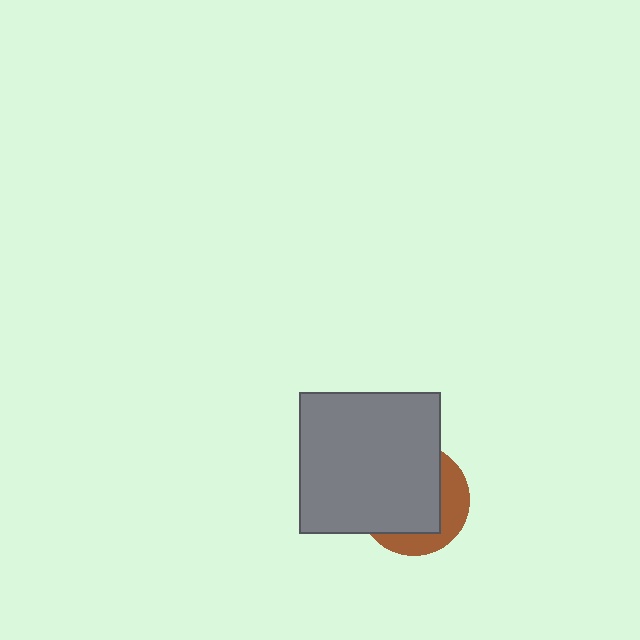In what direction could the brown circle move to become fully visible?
The brown circle could move toward the lower-right. That would shift it out from behind the gray square entirely.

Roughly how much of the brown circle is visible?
A small part of it is visible (roughly 33%).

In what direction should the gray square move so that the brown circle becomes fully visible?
The gray square should move toward the upper-left. That is the shortest direction to clear the overlap and leave the brown circle fully visible.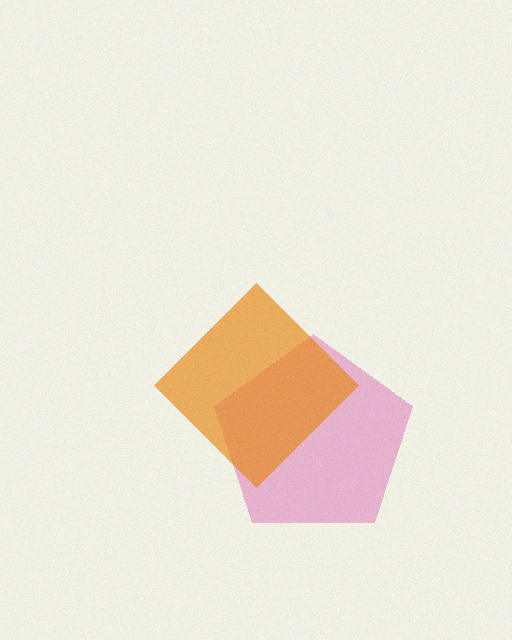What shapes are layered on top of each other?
The layered shapes are: a pink pentagon, an orange diamond.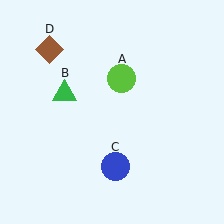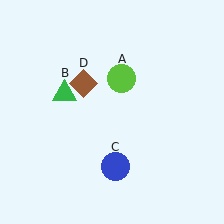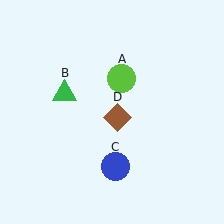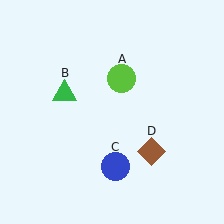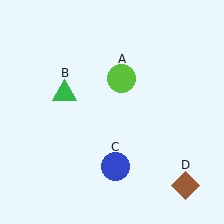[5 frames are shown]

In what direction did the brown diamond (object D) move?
The brown diamond (object D) moved down and to the right.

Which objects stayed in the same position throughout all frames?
Lime circle (object A) and green triangle (object B) and blue circle (object C) remained stationary.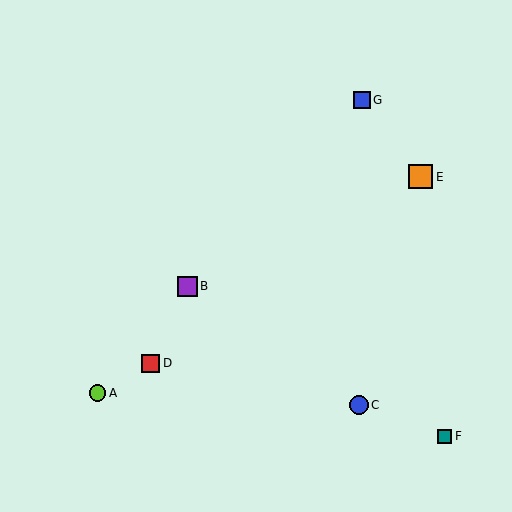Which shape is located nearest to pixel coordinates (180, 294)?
The purple square (labeled B) at (188, 286) is nearest to that location.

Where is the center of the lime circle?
The center of the lime circle is at (98, 393).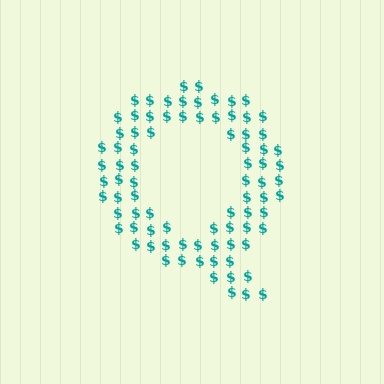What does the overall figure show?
The overall figure shows the letter Q.